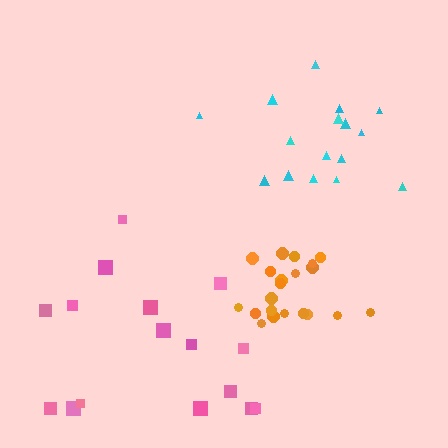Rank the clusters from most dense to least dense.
orange, cyan, pink.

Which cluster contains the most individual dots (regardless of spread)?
Orange (21).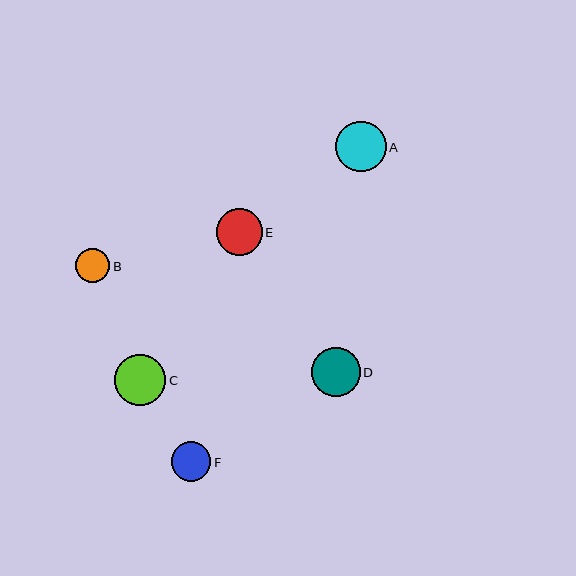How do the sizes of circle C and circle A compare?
Circle C and circle A are approximately the same size.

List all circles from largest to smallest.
From largest to smallest: C, A, D, E, F, B.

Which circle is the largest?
Circle C is the largest with a size of approximately 51 pixels.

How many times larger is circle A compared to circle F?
Circle A is approximately 1.3 times the size of circle F.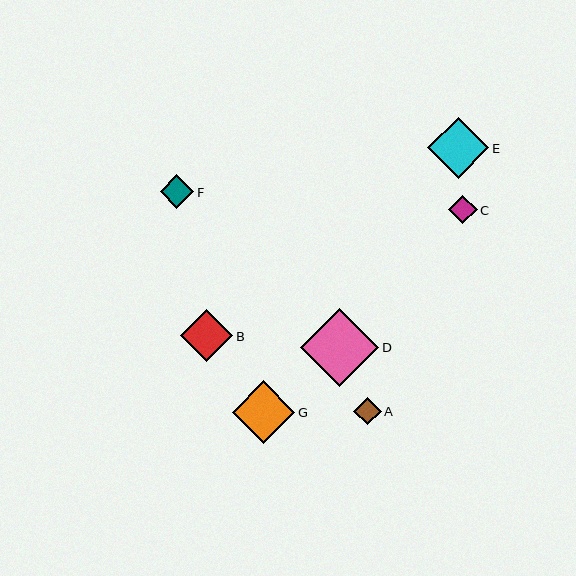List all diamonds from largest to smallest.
From largest to smallest: D, G, E, B, F, C, A.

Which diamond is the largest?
Diamond D is the largest with a size of approximately 78 pixels.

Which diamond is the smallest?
Diamond A is the smallest with a size of approximately 28 pixels.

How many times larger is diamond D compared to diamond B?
Diamond D is approximately 1.5 times the size of diamond B.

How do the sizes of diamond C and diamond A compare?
Diamond C and diamond A are approximately the same size.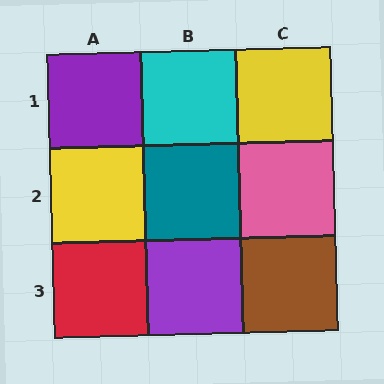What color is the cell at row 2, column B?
Teal.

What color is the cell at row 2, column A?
Yellow.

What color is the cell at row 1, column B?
Cyan.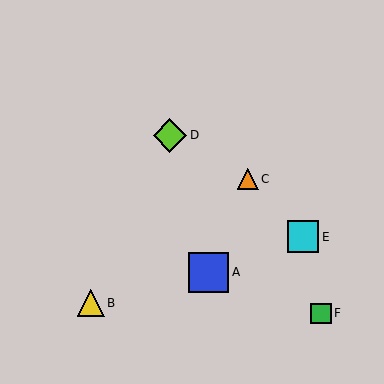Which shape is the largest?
The blue square (labeled A) is the largest.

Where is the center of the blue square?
The center of the blue square is at (209, 272).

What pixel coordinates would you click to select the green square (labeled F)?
Click at (321, 314) to select the green square F.